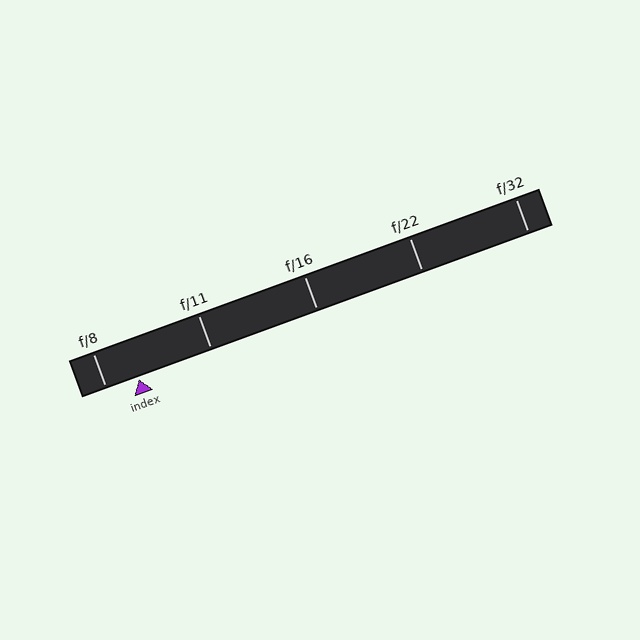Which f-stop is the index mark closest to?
The index mark is closest to f/8.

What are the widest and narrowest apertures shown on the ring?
The widest aperture shown is f/8 and the narrowest is f/32.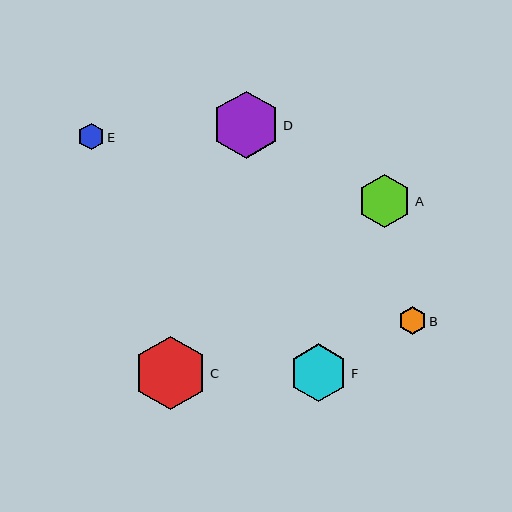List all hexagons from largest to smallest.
From largest to smallest: C, D, F, A, B, E.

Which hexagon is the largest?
Hexagon C is the largest with a size of approximately 74 pixels.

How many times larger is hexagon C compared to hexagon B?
Hexagon C is approximately 2.7 times the size of hexagon B.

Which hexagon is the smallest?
Hexagon E is the smallest with a size of approximately 27 pixels.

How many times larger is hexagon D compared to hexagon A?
Hexagon D is approximately 1.3 times the size of hexagon A.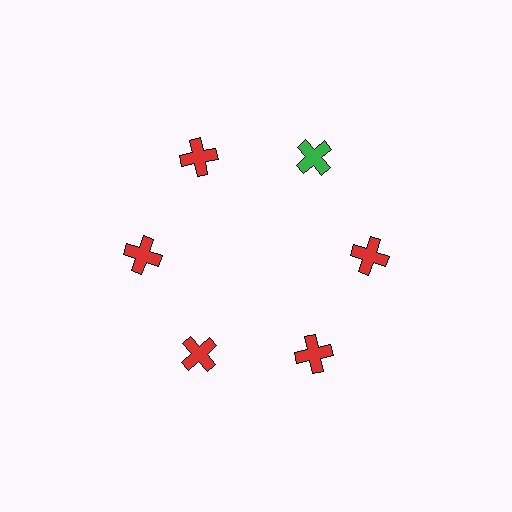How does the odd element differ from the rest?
It has a different color: green instead of red.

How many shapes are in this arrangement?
There are 6 shapes arranged in a ring pattern.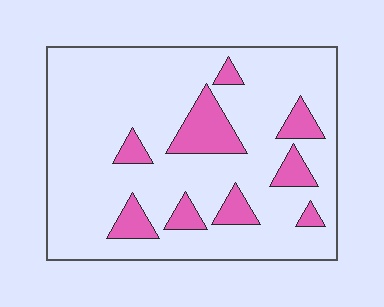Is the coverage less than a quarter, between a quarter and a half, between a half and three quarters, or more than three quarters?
Less than a quarter.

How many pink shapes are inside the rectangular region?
9.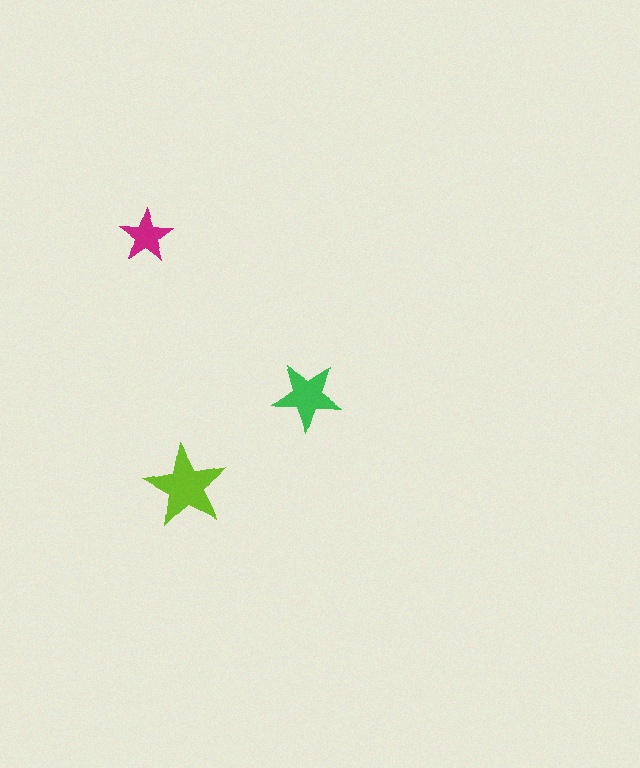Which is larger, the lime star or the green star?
The lime one.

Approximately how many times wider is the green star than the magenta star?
About 1.5 times wider.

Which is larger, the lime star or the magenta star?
The lime one.